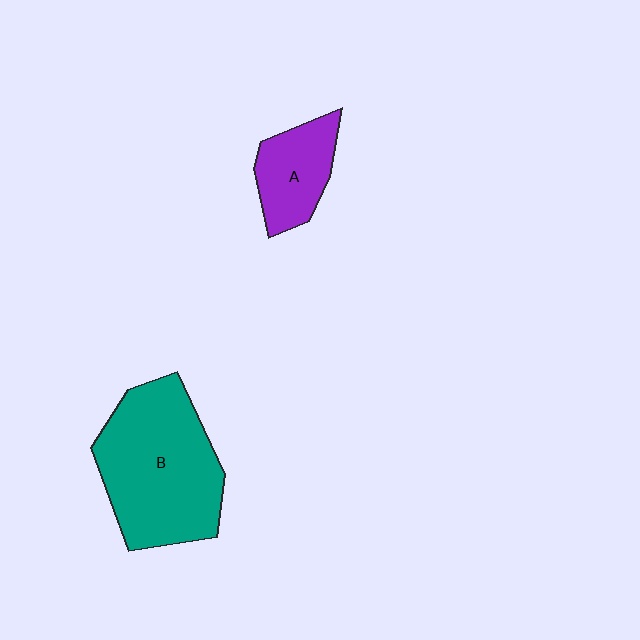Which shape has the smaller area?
Shape A (purple).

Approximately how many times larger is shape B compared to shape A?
Approximately 2.4 times.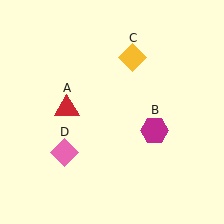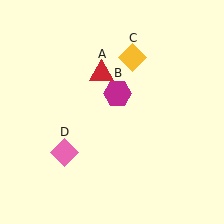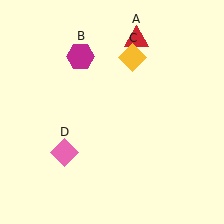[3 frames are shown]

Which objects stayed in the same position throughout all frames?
Yellow diamond (object C) and pink diamond (object D) remained stationary.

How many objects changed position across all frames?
2 objects changed position: red triangle (object A), magenta hexagon (object B).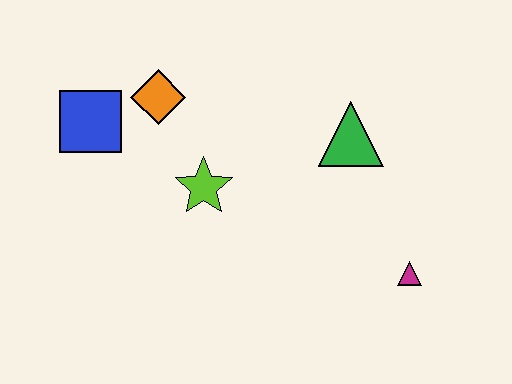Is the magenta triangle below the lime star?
Yes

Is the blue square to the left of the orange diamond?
Yes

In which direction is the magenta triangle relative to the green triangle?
The magenta triangle is below the green triangle.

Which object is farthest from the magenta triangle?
The blue square is farthest from the magenta triangle.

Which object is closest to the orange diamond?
The blue square is closest to the orange diamond.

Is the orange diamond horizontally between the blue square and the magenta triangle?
Yes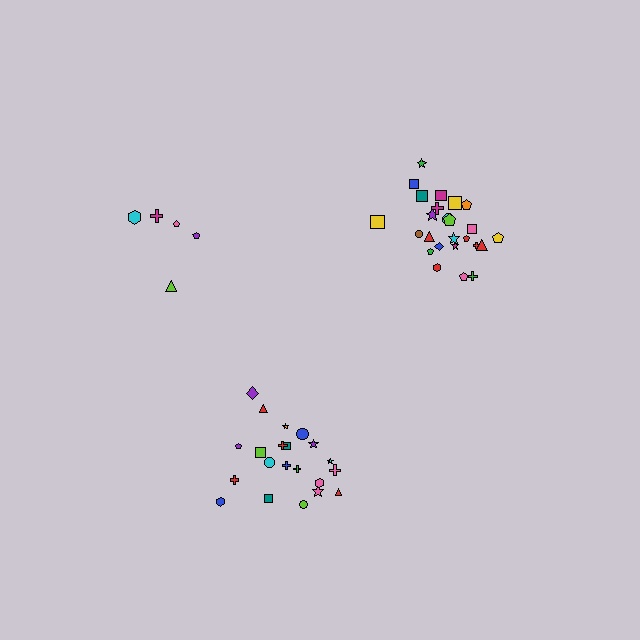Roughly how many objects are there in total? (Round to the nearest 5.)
Roughly 50 objects in total.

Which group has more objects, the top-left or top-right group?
The top-right group.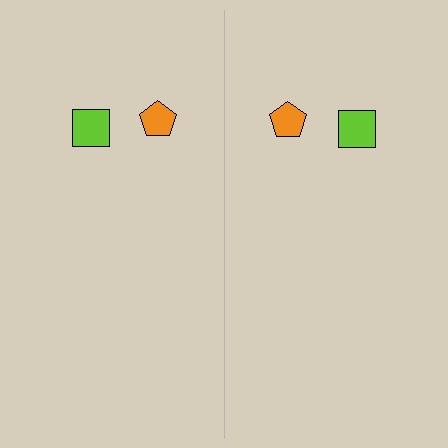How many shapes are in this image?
There are 4 shapes in this image.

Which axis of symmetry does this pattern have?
The pattern has a vertical axis of symmetry running through the center of the image.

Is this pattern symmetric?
Yes, this pattern has bilateral (reflection) symmetry.